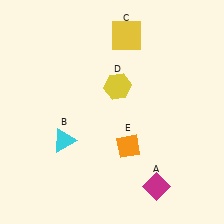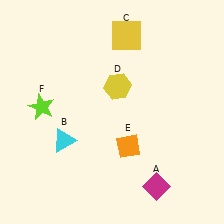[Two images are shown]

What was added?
A lime star (F) was added in Image 2.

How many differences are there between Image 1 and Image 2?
There is 1 difference between the two images.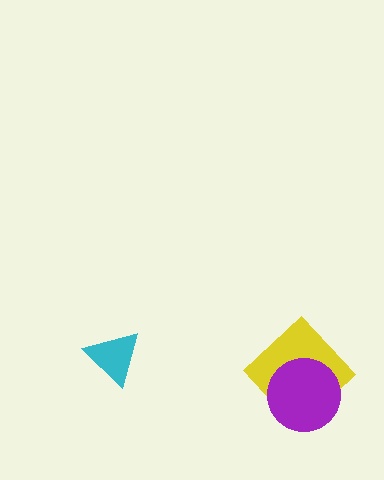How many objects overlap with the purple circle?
1 object overlaps with the purple circle.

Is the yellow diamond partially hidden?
Yes, it is partially covered by another shape.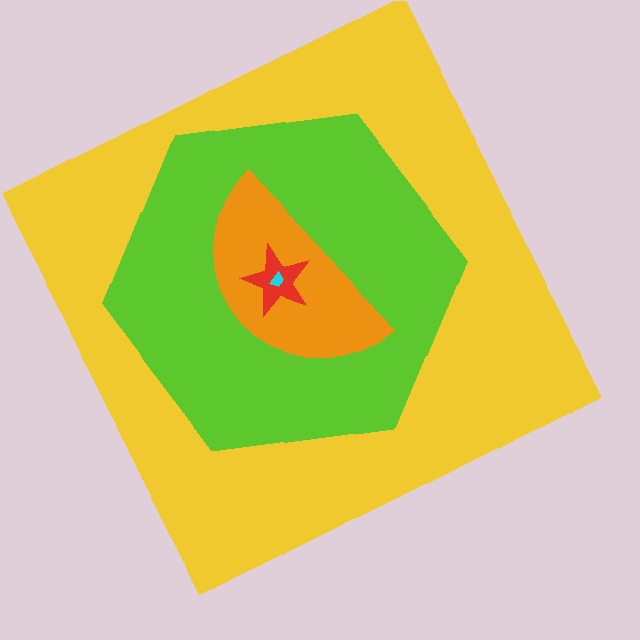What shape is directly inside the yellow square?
The lime hexagon.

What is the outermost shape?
The yellow square.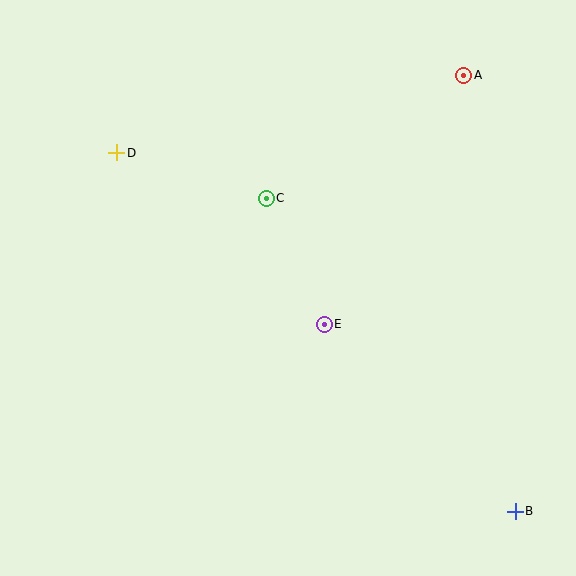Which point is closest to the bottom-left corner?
Point E is closest to the bottom-left corner.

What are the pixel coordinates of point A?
Point A is at (464, 75).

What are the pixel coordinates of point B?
Point B is at (515, 511).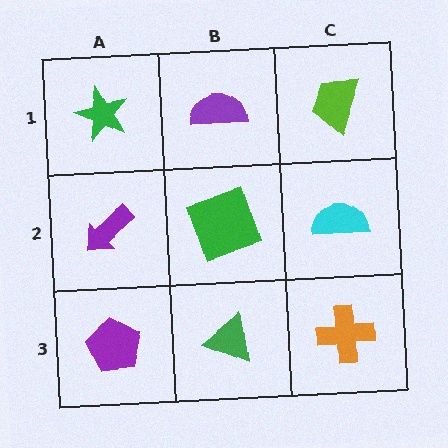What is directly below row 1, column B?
A green square.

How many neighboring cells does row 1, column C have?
2.